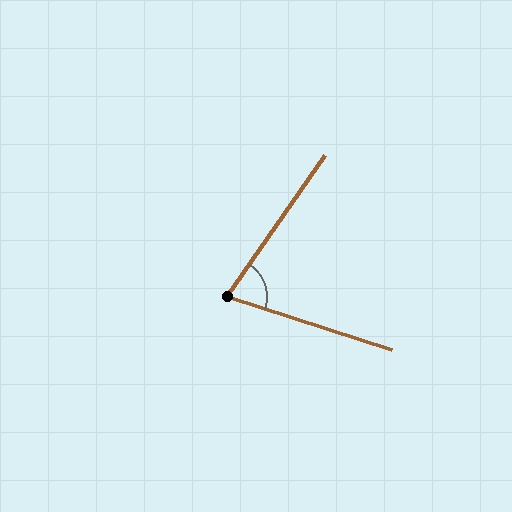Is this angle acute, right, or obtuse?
It is acute.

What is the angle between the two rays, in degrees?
Approximately 73 degrees.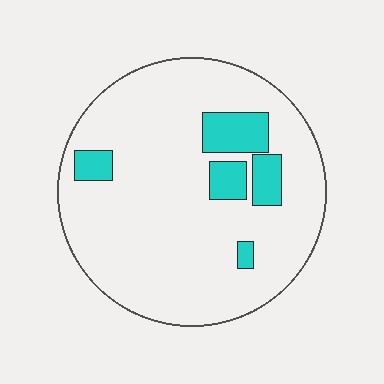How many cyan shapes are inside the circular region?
5.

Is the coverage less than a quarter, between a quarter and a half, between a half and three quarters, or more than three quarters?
Less than a quarter.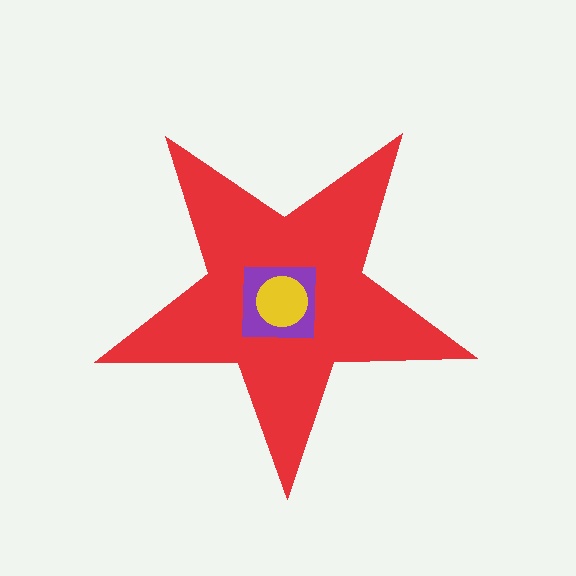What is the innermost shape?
The yellow circle.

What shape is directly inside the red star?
The purple square.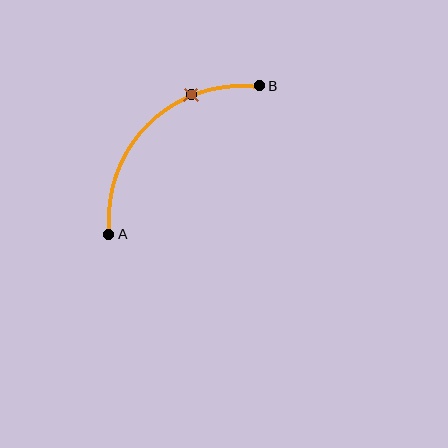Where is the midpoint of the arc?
The arc midpoint is the point on the curve farthest from the straight line joining A and B. It sits above and to the left of that line.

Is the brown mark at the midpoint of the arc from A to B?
No. The brown mark lies on the arc but is closer to endpoint B. The arc midpoint would be at the point on the curve equidistant along the arc from both A and B.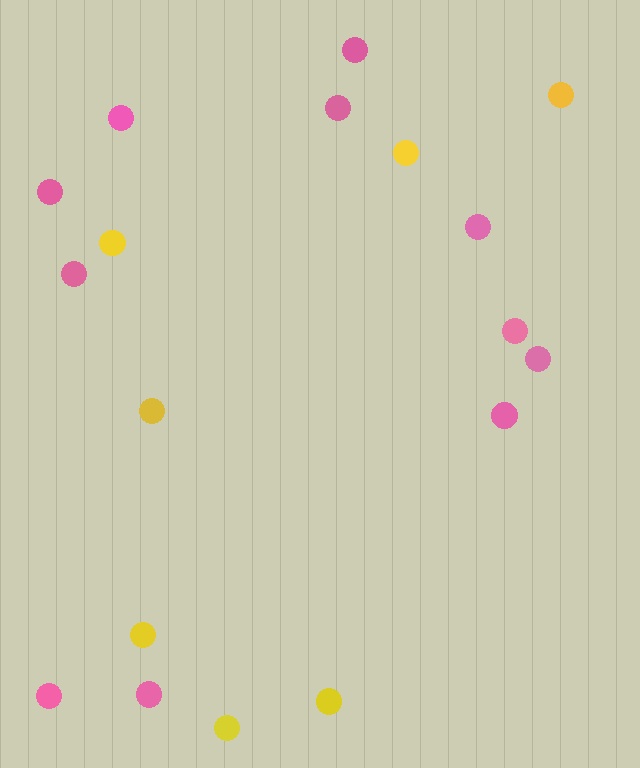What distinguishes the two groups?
There are 2 groups: one group of yellow circles (7) and one group of pink circles (11).